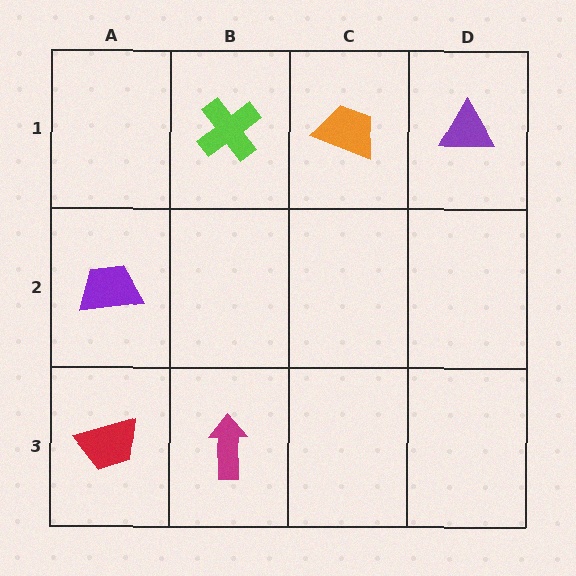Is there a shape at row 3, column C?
No, that cell is empty.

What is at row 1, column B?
A lime cross.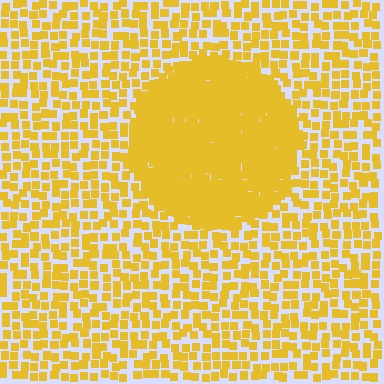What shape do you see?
I see a circle.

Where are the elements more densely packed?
The elements are more densely packed inside the circle boundary.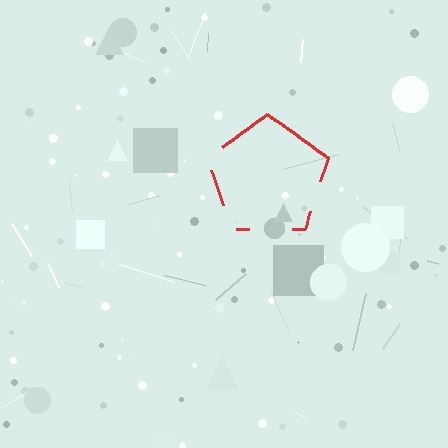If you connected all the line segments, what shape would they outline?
They would outline a pentagon.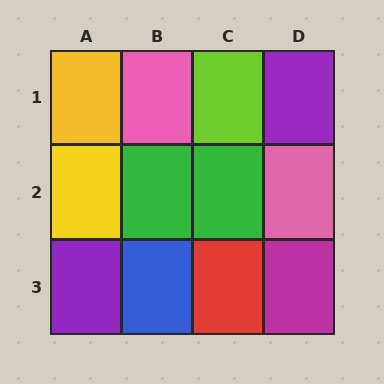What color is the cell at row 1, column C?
Lime.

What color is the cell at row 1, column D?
Purple.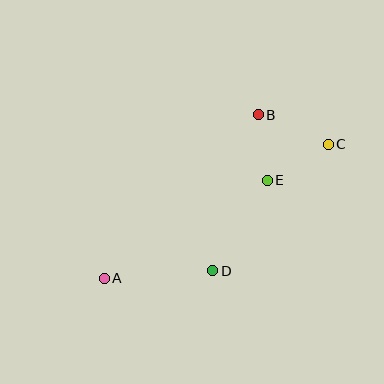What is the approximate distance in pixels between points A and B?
The distance between A and B is approximately 225 pixels.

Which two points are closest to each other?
Points B and E are closest to each other.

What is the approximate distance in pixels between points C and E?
The distance between C and E is approximately 71 pixels.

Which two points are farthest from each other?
Points A and C are farthest from each other.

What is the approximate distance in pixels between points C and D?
The distance between C and D is approximately 171 pixels.